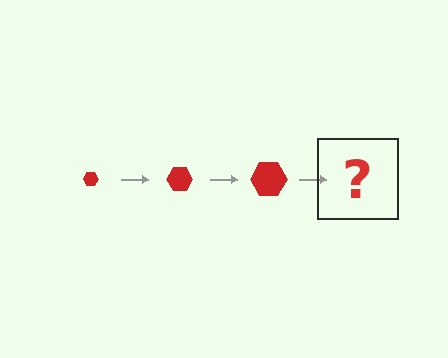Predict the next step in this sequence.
The next step is a red hexagon, larger than the previous one.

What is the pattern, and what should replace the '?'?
The pattern is that the hexagon gets progressively larger each step. The '?' should be a red hexagon, larger than the previous one.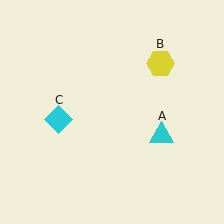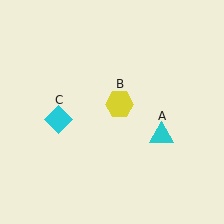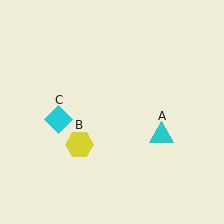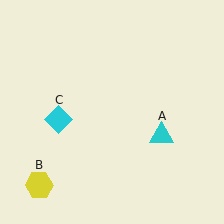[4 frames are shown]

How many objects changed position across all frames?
1 object changed position: yellow hexagon (object B).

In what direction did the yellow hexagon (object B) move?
The yellow hexagon (object B) moved down and to the left.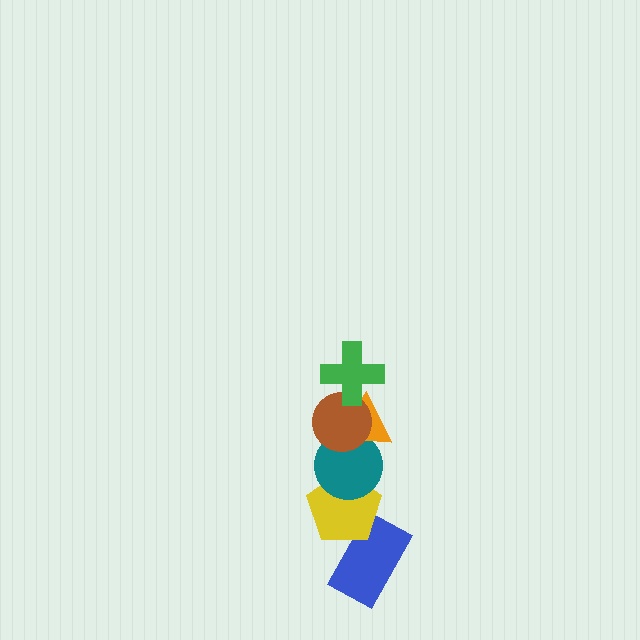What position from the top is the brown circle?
The brown circle is 2nd from the top.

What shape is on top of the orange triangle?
The brown circle is on top of the orange triangle.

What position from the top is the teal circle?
The teal circle is 4th from the top.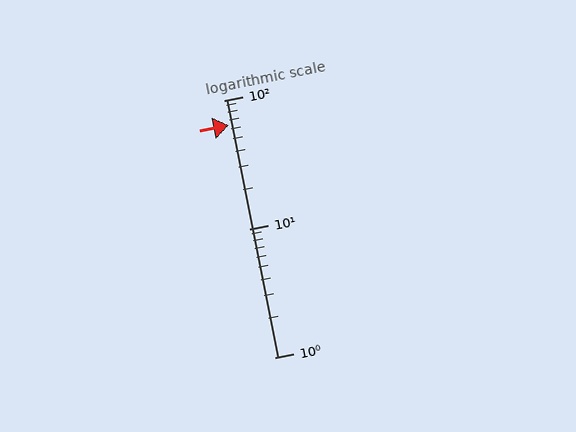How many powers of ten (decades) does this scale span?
The scale spans 2 decades, from 1 to 100.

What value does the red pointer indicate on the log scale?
The pointer indicates approximately 64.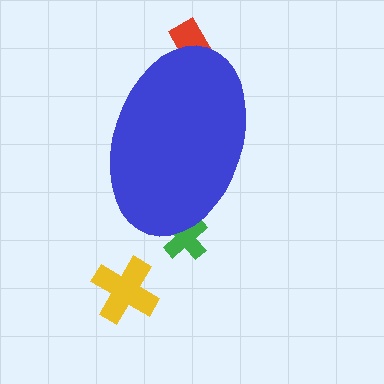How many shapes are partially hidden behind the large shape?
2 shapes are partially hidden.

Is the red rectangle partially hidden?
Yes, the red rectangle is partially hidden behind the blue ellipse.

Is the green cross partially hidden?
Yes, the green cross is partially hidden behind the blue ellipse.